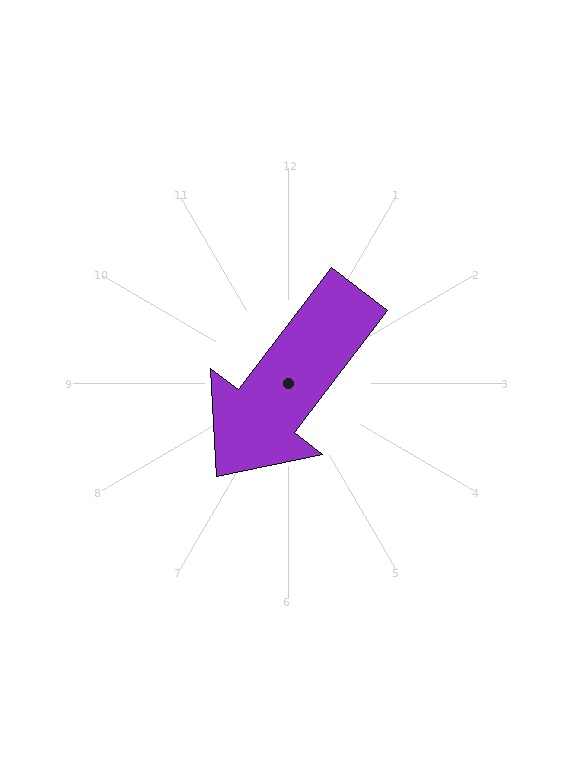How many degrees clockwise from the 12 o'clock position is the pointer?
Approximately 217 degrees.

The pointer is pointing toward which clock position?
Roughly 7 o'clock.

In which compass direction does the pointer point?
Southwest.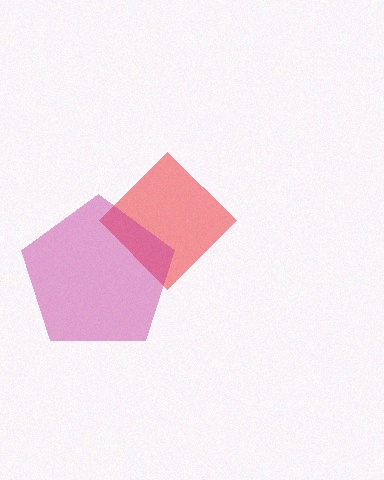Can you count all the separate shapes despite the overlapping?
Yes, there are 2 separate shapes.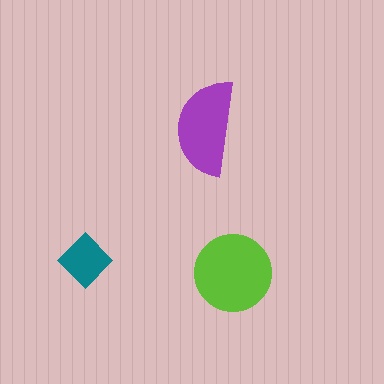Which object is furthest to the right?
The lime circle is rightmost.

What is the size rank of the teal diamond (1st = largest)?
3rd.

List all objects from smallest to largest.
The teal diamond, the purple semicircle, the lime circle.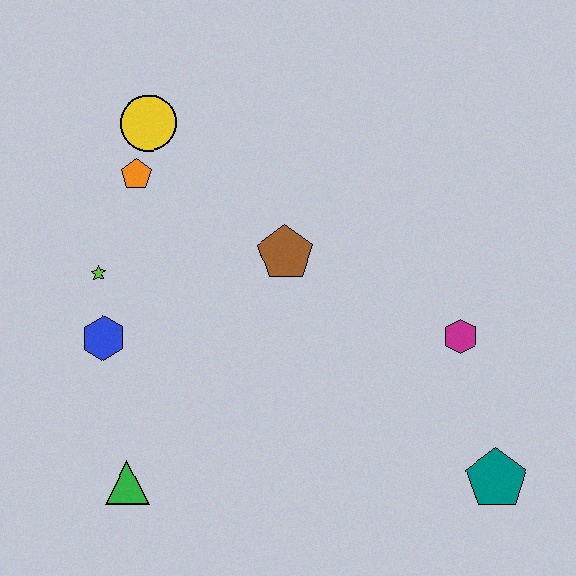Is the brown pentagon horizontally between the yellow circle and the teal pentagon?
Yes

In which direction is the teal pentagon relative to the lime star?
The teal pentagon is to the right of the lime star.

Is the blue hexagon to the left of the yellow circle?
Yes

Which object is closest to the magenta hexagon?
The teal pentagon is closest to the magenta hexagon.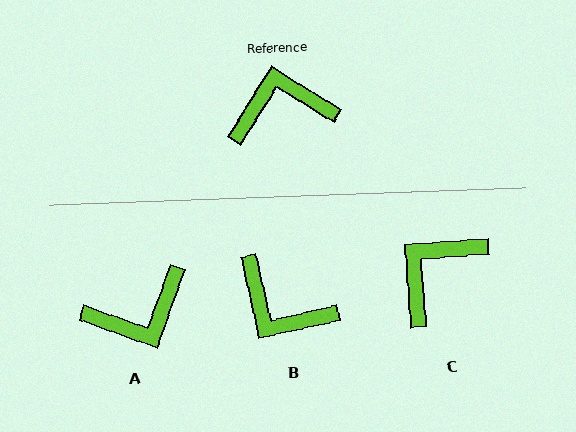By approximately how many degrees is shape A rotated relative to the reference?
Approximately 168 degrees clockwise.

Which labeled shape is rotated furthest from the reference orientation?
A, about 168 degrees away.